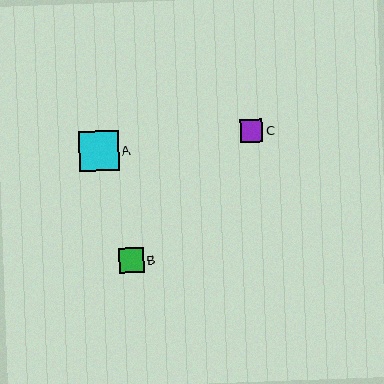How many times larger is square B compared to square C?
Square B is approximately 1.1 times the size of square C.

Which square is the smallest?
Square C is the smallest with a size of approximately 22 pixels.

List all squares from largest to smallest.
From largest to smallest: A, B, C.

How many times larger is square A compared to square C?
Square A is approximately 1.8 times the size of square C.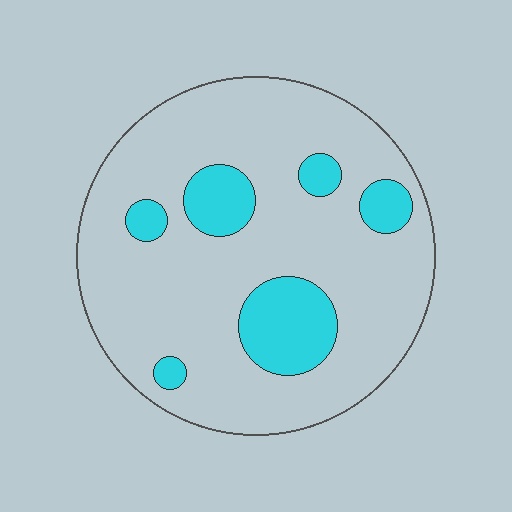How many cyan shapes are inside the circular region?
6.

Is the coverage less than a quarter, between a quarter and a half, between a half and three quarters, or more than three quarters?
Less than a quarter.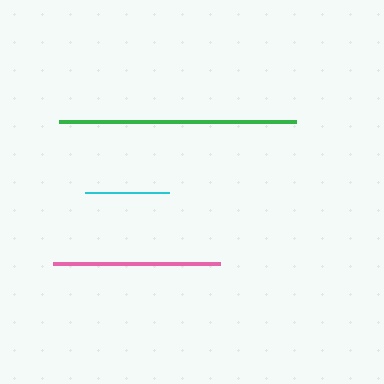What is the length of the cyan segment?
The cyan segment is approximately 84 pixels long.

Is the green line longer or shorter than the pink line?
The green line is longer than the pink line.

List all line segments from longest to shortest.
From longest to shortest: green, pink, cyan.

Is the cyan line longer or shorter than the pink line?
The pink line is longer than the cyan line.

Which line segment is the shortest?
The cyan line is the shortest at approximately 84 pixels.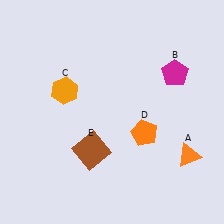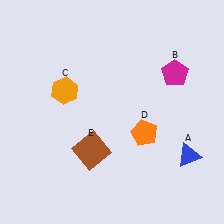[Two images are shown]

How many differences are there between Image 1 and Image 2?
There is 1 difference between the two images.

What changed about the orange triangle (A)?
In Image 1, A is orange. In Image 2, it changed to blue.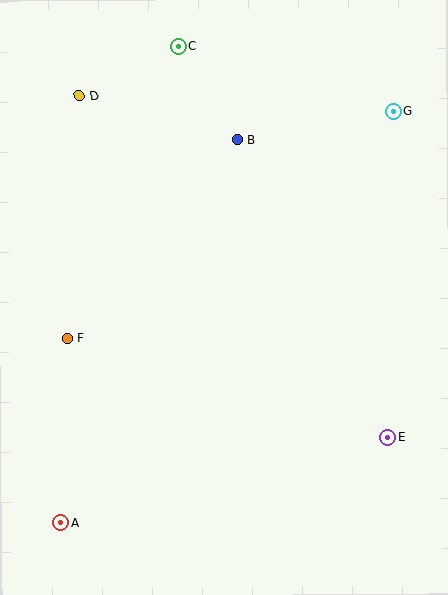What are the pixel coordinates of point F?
Point F is at (67, 338).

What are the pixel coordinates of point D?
Point D is at (79, 96).